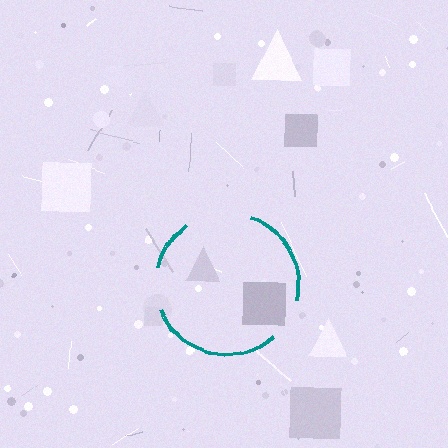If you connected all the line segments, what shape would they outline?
They would outline a circle.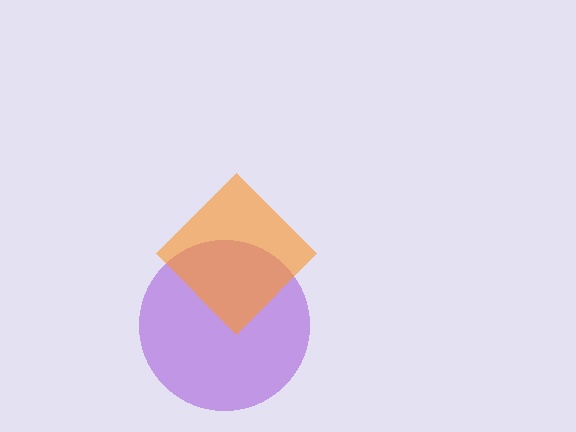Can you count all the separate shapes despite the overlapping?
Yes, there are 2 separate shapes.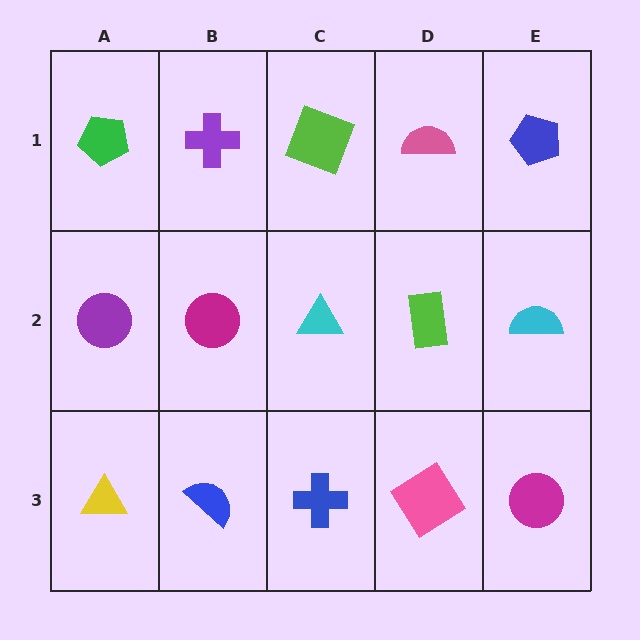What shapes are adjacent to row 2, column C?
A lime square (row 1, column C), a blue cross (row 3, column C), a magenta circle (row 2, column B), a lime rectangle (row 2, column D).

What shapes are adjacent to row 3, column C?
A cyan triangle (row 2, column C), a blue semicircle (row 3, column B), a pink diamond (row 3, column D).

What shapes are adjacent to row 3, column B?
A magenta circle (row 2, column B), a yellow triangle (row 3, column A), a blue cross (row 3, column C).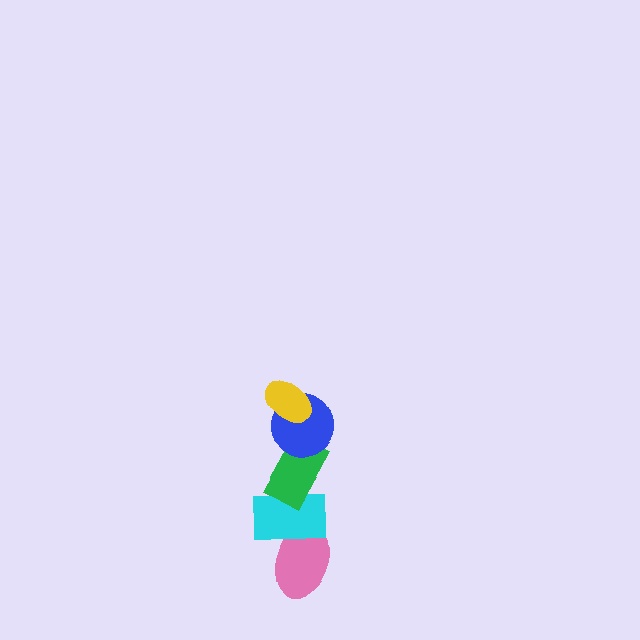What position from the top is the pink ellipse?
The pink ellipse is 5th from the top.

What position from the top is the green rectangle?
The green rectangle is 3rd from the top.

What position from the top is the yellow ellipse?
The yellow ellipse is 1st from the top.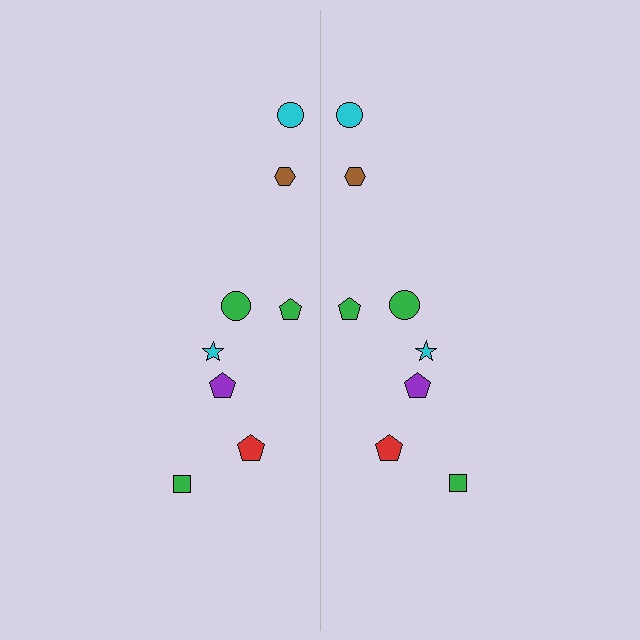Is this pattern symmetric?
Yes, this pattern has bilateral (reflection) symmetry.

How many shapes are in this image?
There are 16 shapes in this image.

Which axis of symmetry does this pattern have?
The pattern has a vertical axis of symmetry running through the center of the image.